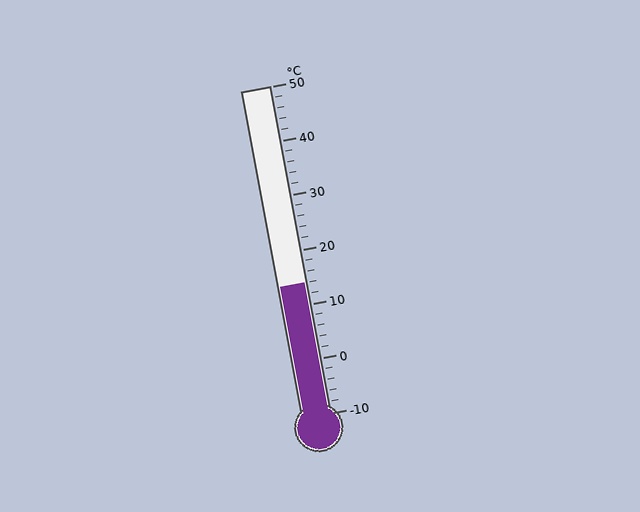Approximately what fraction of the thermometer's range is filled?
The thermometer is filled to approximately 40% of its range.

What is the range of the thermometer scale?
The thermometer scale ranges from -10°C to 50°C.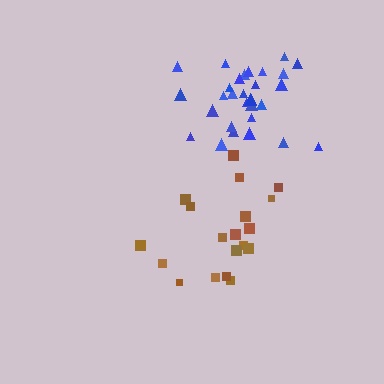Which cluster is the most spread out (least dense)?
Brown.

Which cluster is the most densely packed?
Blue.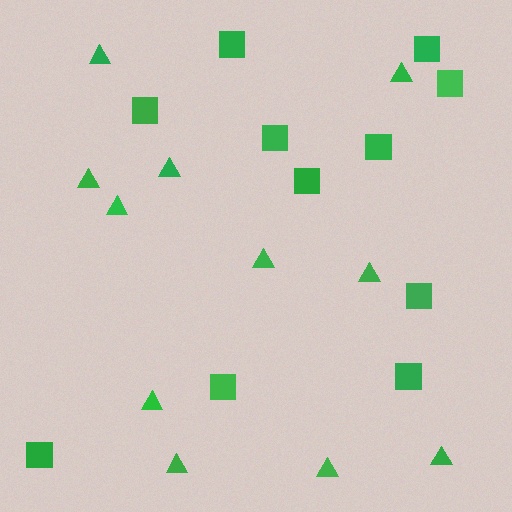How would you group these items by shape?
There are 2 groups: one group of triangles (11) and one group of squares (11).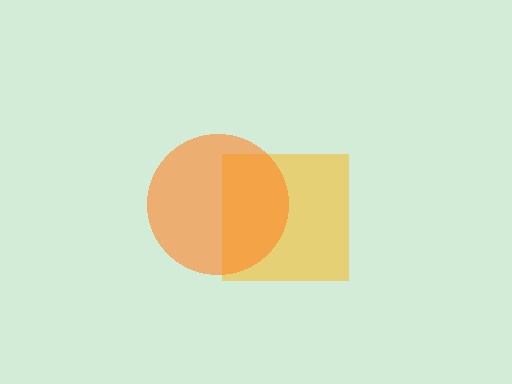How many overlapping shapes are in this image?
There are 2 overlapping shapes in the image.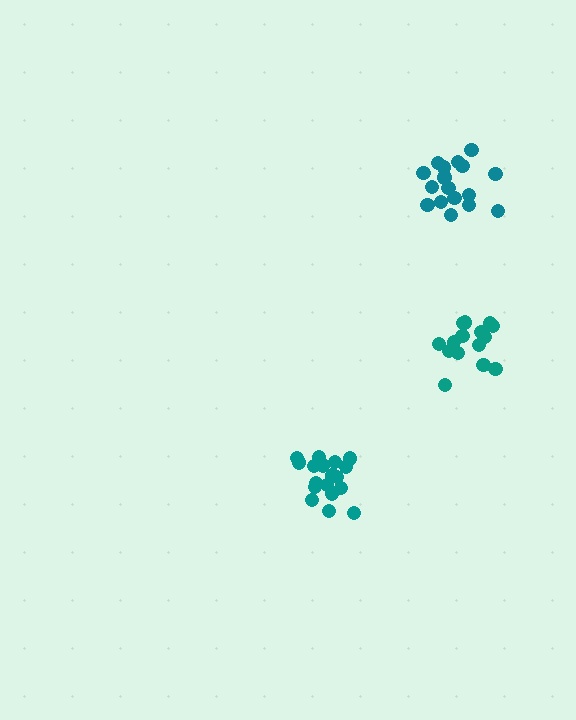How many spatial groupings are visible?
There are 3 spatial groupings.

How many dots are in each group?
Group 1: 18 dots, Group 2: 17 dots, Group 3: 15 dots (50 total).